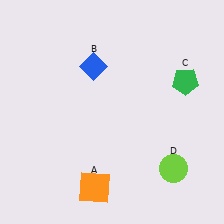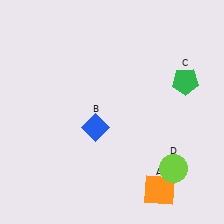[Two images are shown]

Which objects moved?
The objects that moved are: the orange square (A), the blue diamond (B).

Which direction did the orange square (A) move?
The orange square (A) moved right.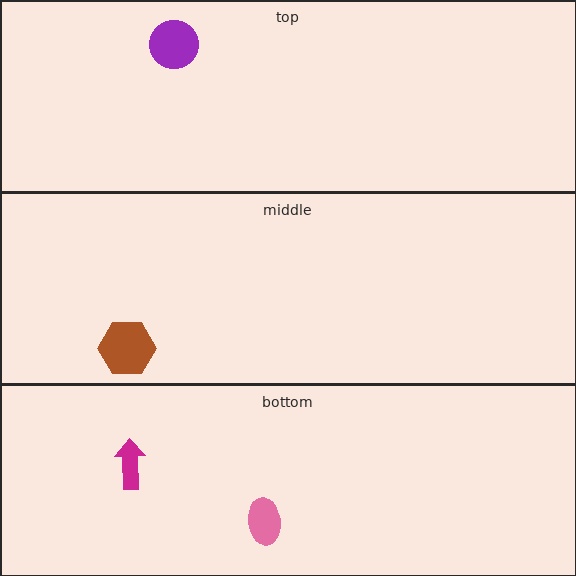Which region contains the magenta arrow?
The bottom region.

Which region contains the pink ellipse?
The bottom region.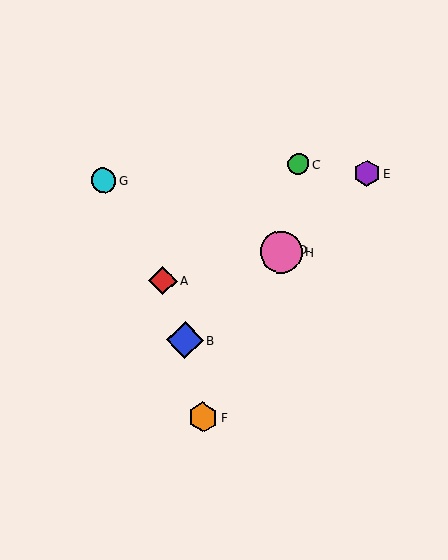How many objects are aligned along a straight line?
4 objects (B, D, E, H) are aligned along a straight line.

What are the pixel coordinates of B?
Object B is at (185, 340).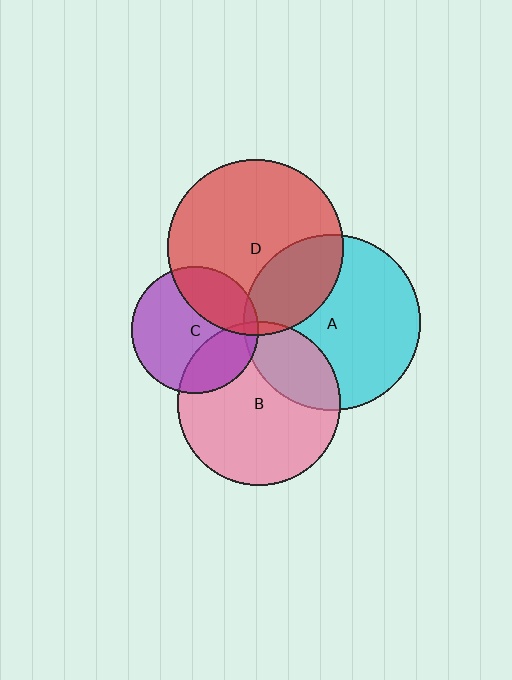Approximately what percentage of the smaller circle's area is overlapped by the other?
Approximately 30%.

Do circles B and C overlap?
Yes.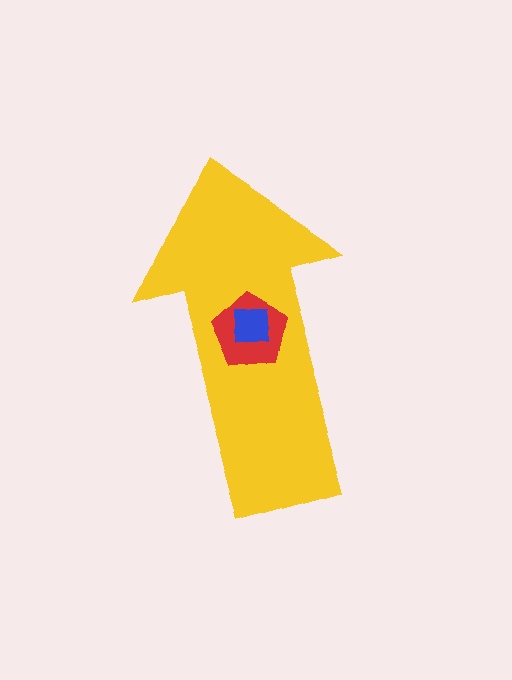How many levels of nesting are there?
3.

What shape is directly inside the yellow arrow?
The red pentagon.